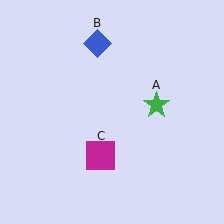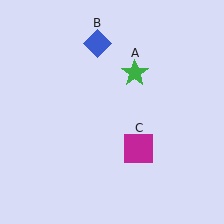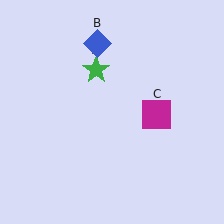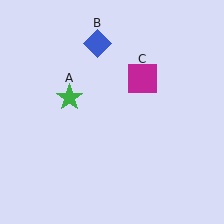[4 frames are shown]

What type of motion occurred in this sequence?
The green star (object A), magenta square (object C) rotated counterclockwise around the center of the scene.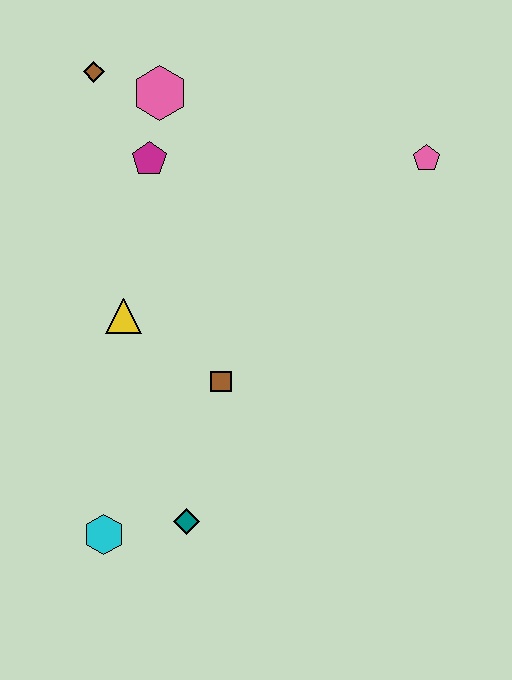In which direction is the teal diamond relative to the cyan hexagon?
The teal diamond is to the right of the cyan hexagon.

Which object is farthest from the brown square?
The brown diamond is farthest from the brown square.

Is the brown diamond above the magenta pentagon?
Yes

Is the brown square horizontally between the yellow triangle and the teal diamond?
No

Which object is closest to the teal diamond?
The cyan hexagon is closest to the teal diamond.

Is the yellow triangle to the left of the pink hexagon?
Yes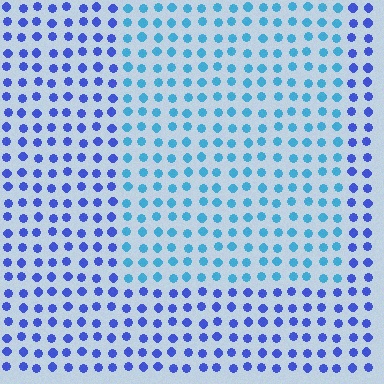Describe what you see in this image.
The image is filled with small blue elements in a uniform arrangement. A rectangle-shaped region is visible where the elements are tinted to a slightly different hue, forming a subtle color boundary.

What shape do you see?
I see a rectangle.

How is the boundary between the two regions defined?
The boundary is defined purely by a slight shift in hue (about 36 degrees). Spacing, size, and orientation are identical on both sides.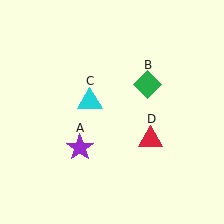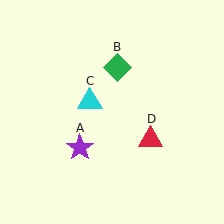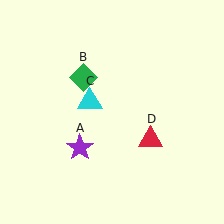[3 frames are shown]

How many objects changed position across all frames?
1 object changed position: green diamond (object B).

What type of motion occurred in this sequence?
The green diamond (object B) rotated counterclockwise around the center of the scene.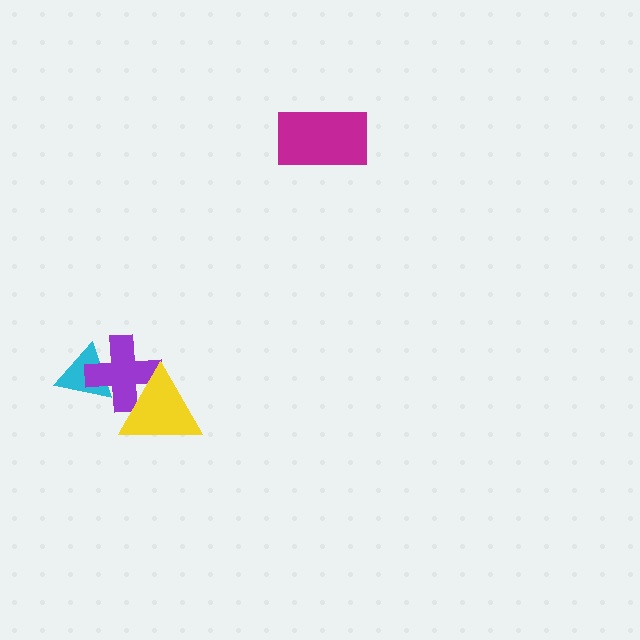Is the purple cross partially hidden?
Yes, it is partially covered by another shape.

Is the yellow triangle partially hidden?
No, no other shape covers it.